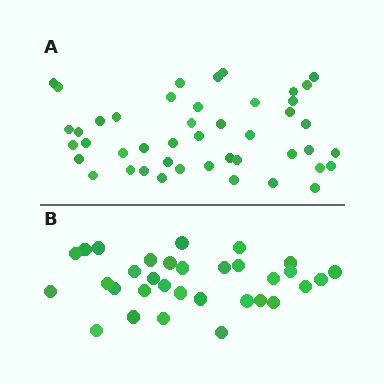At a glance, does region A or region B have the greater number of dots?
Region A (the top region) has more dots.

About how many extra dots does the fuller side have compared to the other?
Region A has approximately 15 more dots than region B.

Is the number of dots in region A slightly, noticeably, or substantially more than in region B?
Region A has noticeably more, but not dramatically so. The ratio is roughly 1.4 to 1.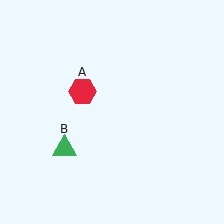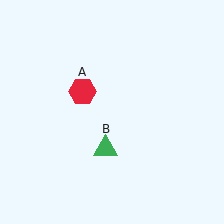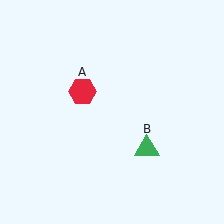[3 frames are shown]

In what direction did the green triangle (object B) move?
The green triangle (object B) moved right.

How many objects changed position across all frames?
1 object changed position: green triangle (object B).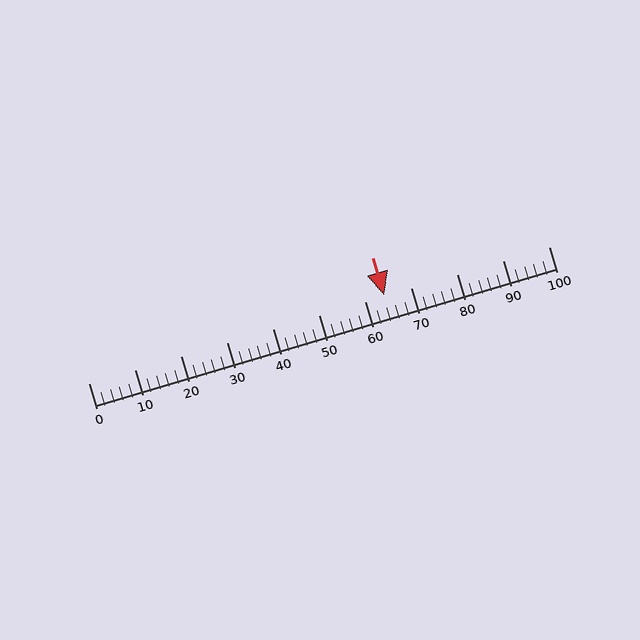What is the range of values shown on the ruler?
The ruler shows values from 0 to 100.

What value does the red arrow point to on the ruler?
The red arrow points to approximately 64.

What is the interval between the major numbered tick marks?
The major tick marks are spaced 10 units apart.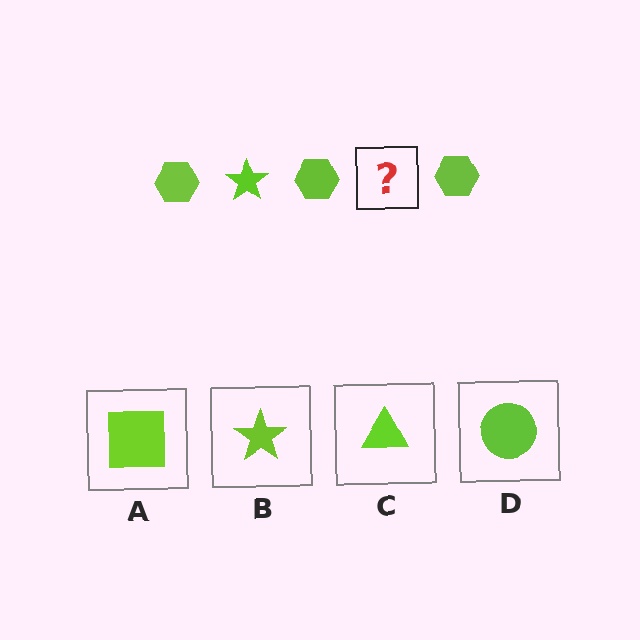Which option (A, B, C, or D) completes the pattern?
B.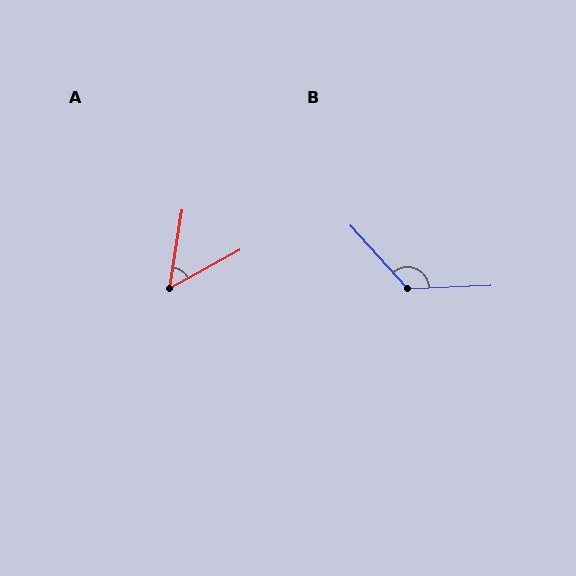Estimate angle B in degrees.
Approximately 130 degrees.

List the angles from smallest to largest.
A (52°), B (130°).